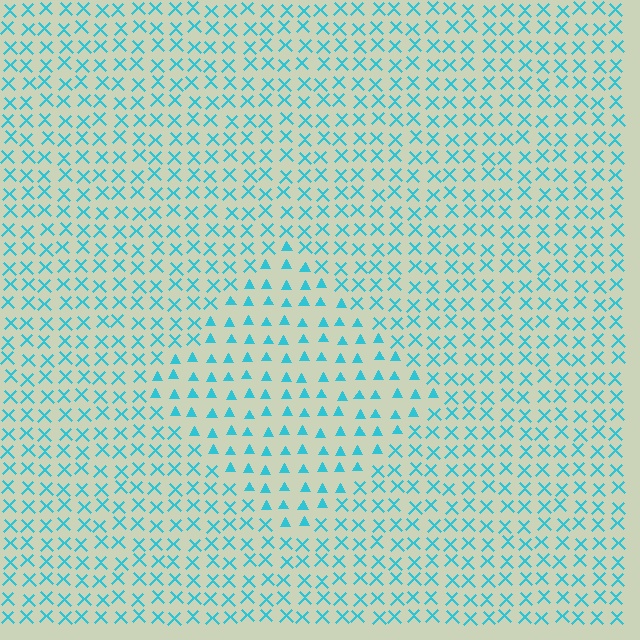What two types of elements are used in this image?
The image uses triangles inside the diamond region and X marks outside it.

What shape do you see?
I see a diamond.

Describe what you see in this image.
The image is filled with small cyan elements arranged in a uniform grid. A diamond-shaped region contains triangles, while the surrounding area contains X marks. The boundary is defined purely by the change in element shape.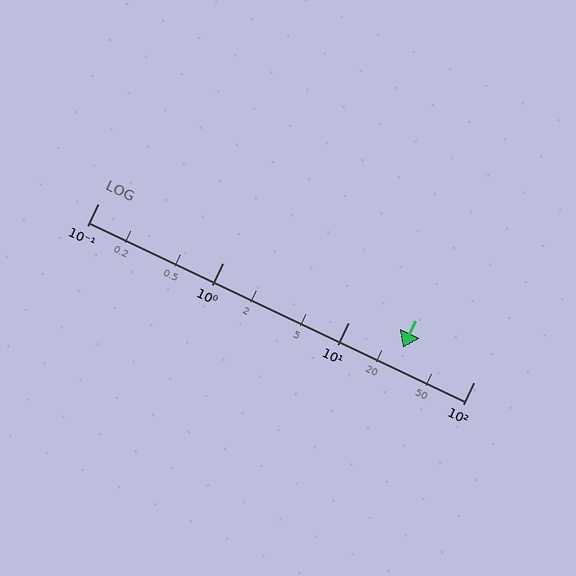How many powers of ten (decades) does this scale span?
The scale spans 3 decades, from 0.1 to 100.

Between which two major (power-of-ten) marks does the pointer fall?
The pointer is between 10 and 100.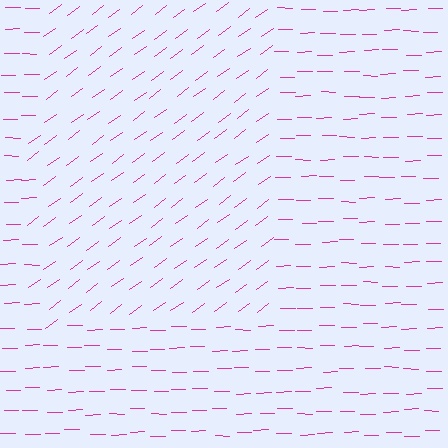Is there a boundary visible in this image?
Yes, there is a texture boundary formed by a change in line orientation.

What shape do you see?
I see a rectangle.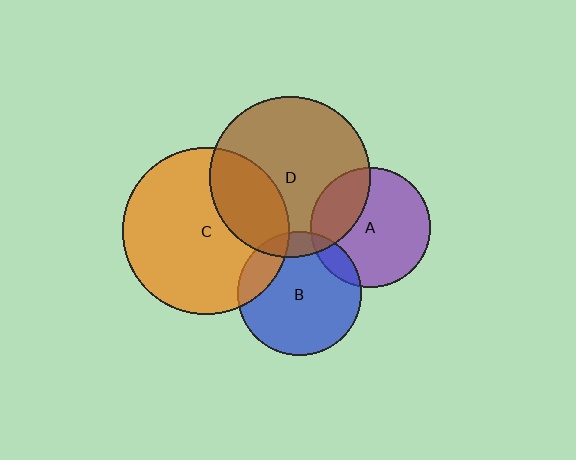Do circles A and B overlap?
Yes.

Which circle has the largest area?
Circle C (orange).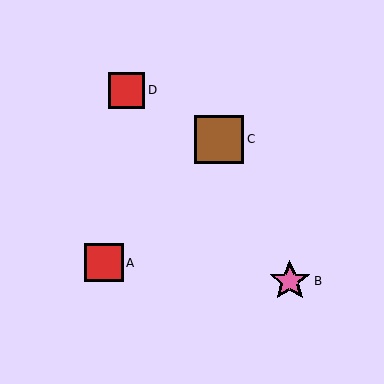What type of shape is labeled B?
Shape B is a pink star.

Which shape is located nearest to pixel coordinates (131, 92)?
The red square (labeled D) at (127, 90) is nearest to that location.